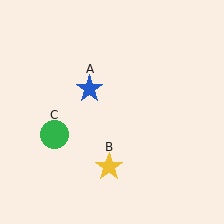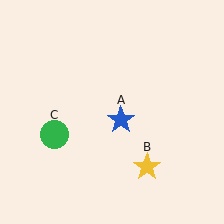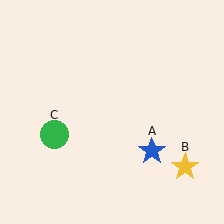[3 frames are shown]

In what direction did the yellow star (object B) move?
The yellow star (object B) moved right.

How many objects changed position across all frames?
2 objects changed position: blue star (object A), yellow star (object B).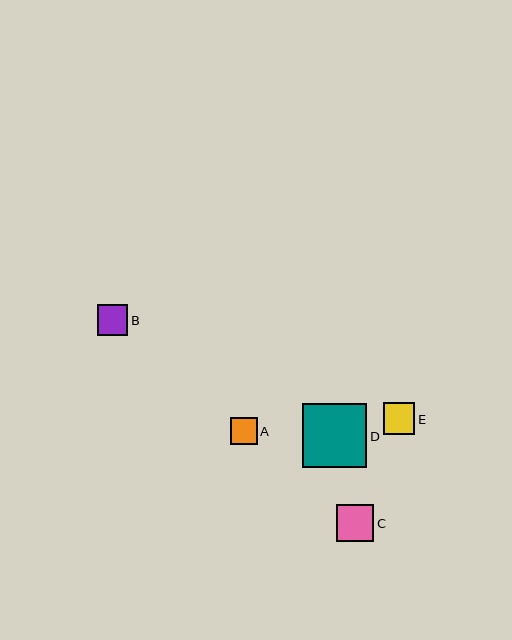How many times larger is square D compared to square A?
Square D is approximately 2.4 times the size of square A.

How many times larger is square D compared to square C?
Square D is approximately 1.7 times the size of square C.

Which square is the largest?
Square D is the largest with a size of approximately 64 pixels.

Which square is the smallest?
Square A is the smallest with a size of approximately 27 pixels.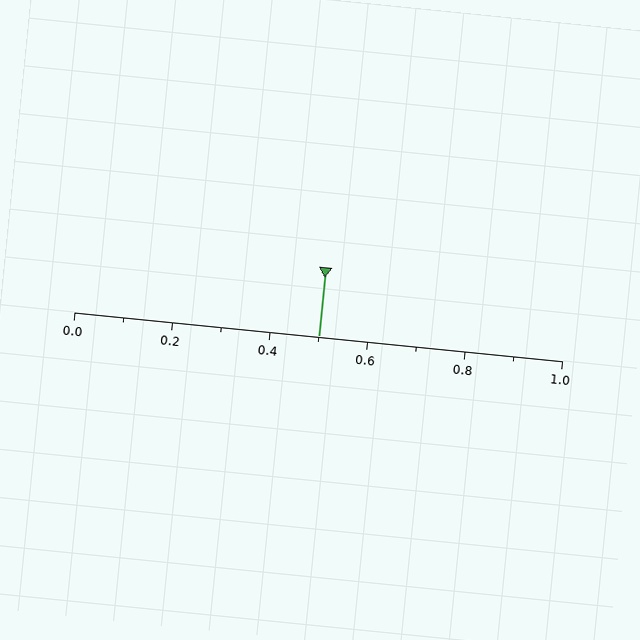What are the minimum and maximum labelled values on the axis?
The axis runs from 0.0 to 1.0.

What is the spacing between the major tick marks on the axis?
The major ticks are spaced 0.2 apart.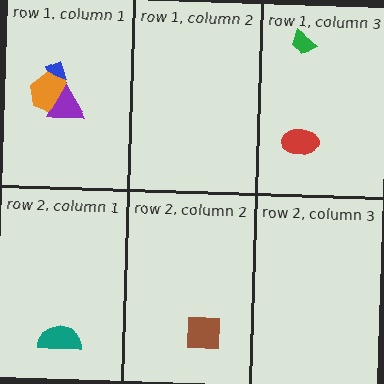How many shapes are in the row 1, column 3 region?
2.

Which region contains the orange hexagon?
The row 1, column 1 region.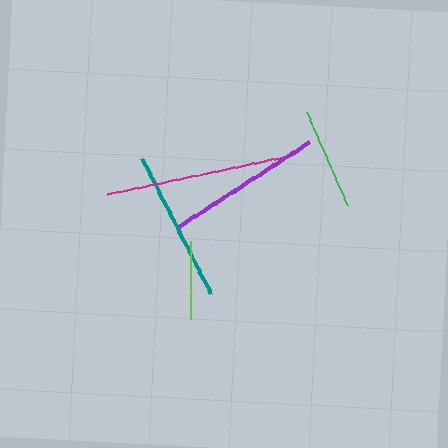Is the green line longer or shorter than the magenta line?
The magenta line is longer than the green line.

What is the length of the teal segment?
The teal segment is approximately 153 pixels long.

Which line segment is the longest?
The magenta line is the longest at approximately 188 pixels.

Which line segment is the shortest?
The lime line is the shortest at approximately 78 pixels.